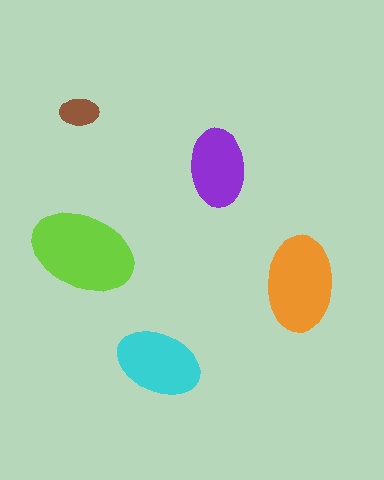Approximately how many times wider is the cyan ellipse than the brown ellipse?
About 2 times wider.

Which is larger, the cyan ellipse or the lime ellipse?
The lime one.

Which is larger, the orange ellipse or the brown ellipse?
The orange one.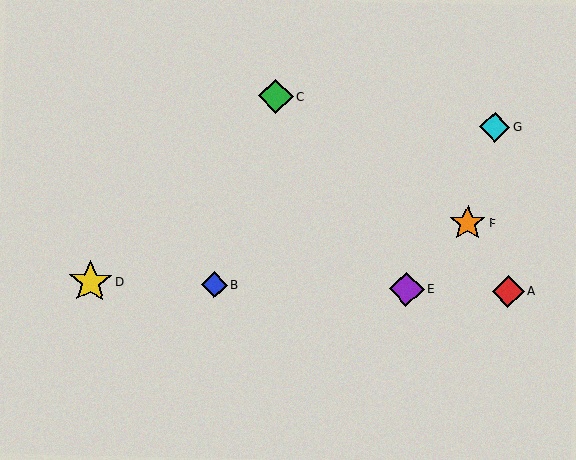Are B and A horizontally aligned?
Yes, both are at y≈285.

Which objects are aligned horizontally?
Objects A, B, D, E are aligned horizontally.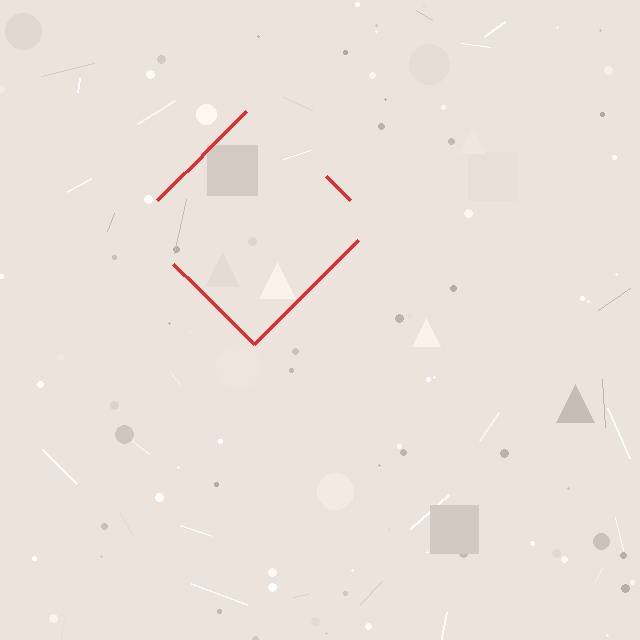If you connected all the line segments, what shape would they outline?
They would outline a diamond.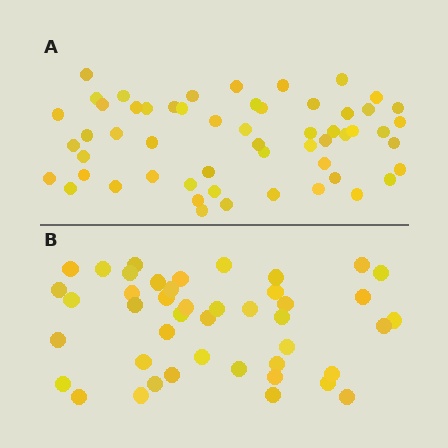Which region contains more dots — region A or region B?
Region A (the top region) has more dots.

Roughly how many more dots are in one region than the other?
Region A has roughly 12 or so more dots than region B.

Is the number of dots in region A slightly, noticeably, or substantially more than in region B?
Region A has noticeably more, but not dramatically so. The ratio is roughly 1.3 to 1.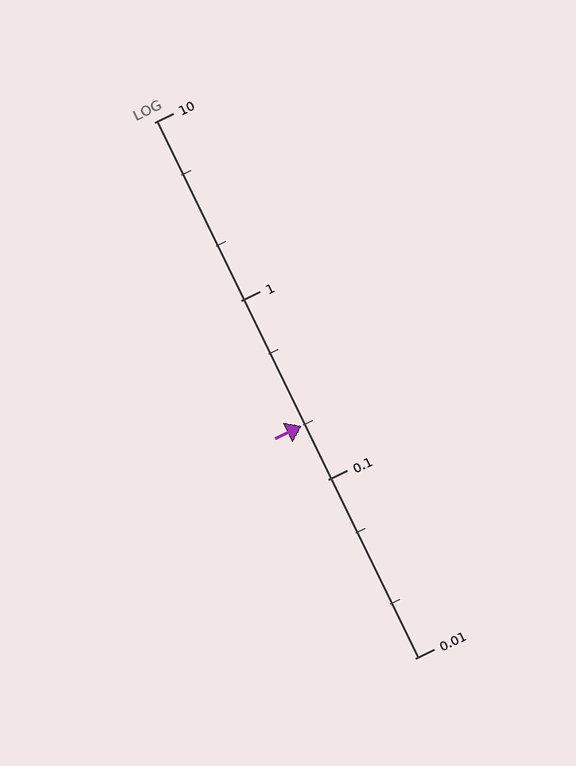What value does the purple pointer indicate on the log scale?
The pointer indicates approximately 0.2.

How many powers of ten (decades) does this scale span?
The scale spans 3 decades, from 0.01 to 10.